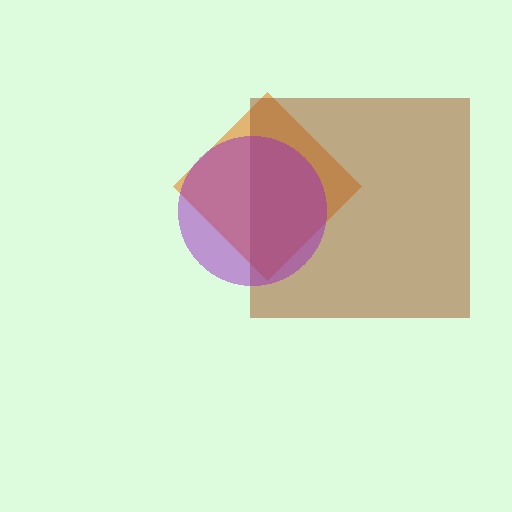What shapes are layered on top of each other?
The layered shapes are: an orange diamond, a brown square, a purple circle.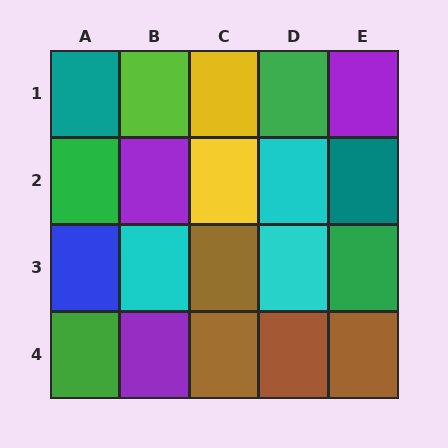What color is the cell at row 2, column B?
Purple.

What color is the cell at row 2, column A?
Green.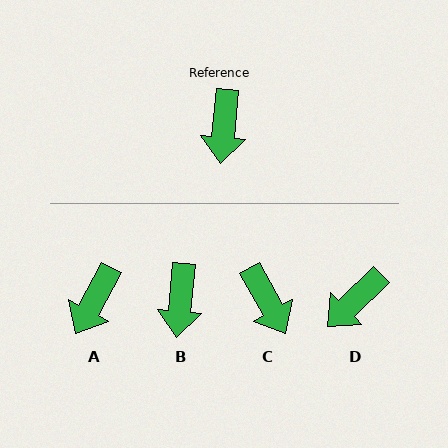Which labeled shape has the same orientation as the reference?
B.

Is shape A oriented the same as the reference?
No, it is off by about 23 degrees.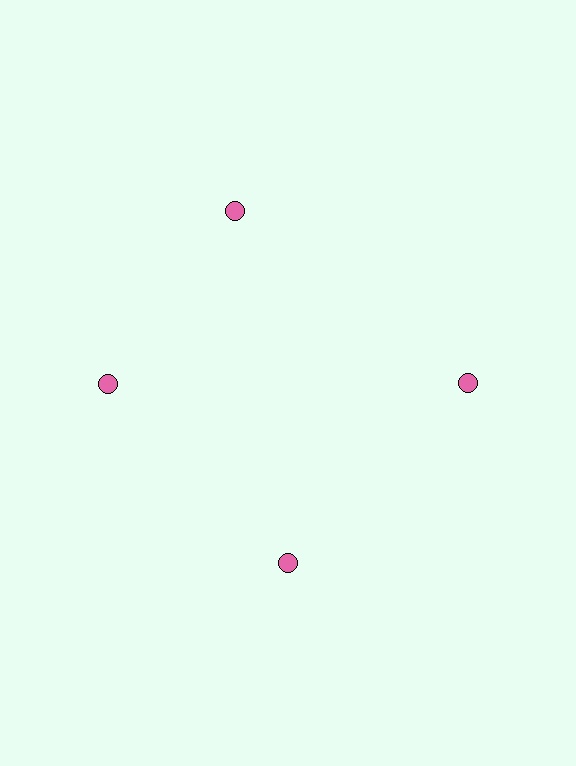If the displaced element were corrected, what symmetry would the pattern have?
It would have 4-fold rotational symmetry — the pattern would map onto itself every 90 degrees.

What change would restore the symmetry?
The symmetry would be restored by rotating it back into even spacing with its neighbors so that all 4 circles sit at equal angles and equal distance from the center.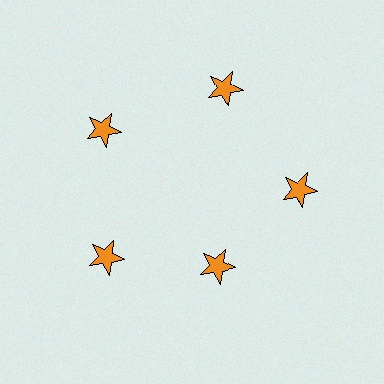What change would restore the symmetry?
The symmetry would be restored by moving it outward, back onto the ring so that all 5 stars sit at equal angles and equal distance from the center.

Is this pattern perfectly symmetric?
No. The 5 orange stars are arranged in a ring, but one element near the 5 o'clock position is pulled inward toward the center, breaking the 5-fold rotational symmetry.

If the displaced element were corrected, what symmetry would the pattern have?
It would have 5-fold rotational symmetry — the pattern would map onto itself every 72 degrees.